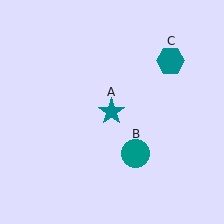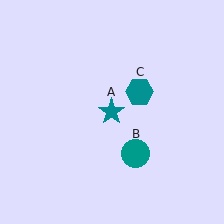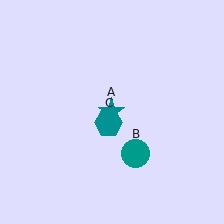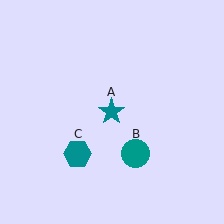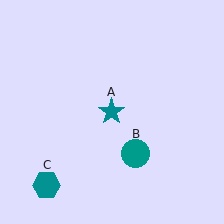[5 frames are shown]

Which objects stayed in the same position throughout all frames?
Teal star (object A) and teal circle (object B) remained stationary.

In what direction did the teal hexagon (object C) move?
The teal hexagon (object C) moved down and to the left.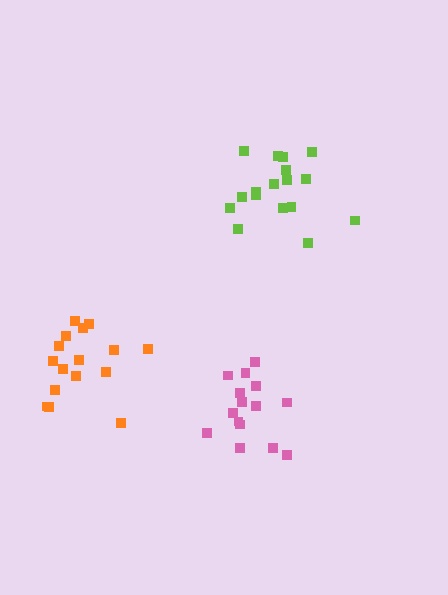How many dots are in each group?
Group 1: 17 dots, Group 2: 15 dots, Group 3: 16 dots (48 total).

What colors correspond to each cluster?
The clusters are colored: lime, pink, orange.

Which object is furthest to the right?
The lime cluster is rightmost.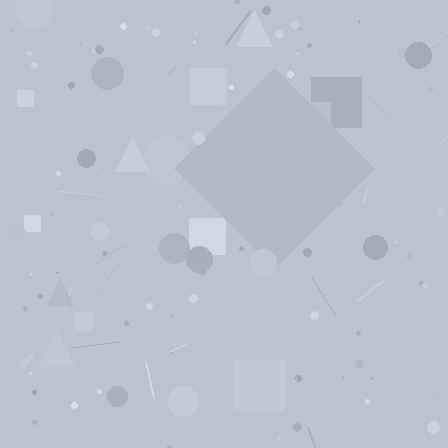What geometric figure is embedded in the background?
A diamond is embedded in the background.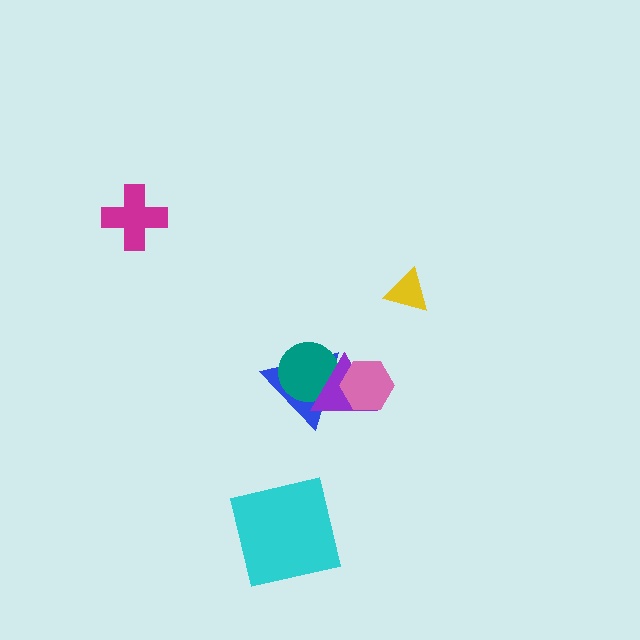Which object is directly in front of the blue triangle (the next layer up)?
The teal circle is directly in front of the blue triangle.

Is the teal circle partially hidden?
Yes, it is partially covered by another shape.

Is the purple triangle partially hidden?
Yes, it is partially covered by another shape.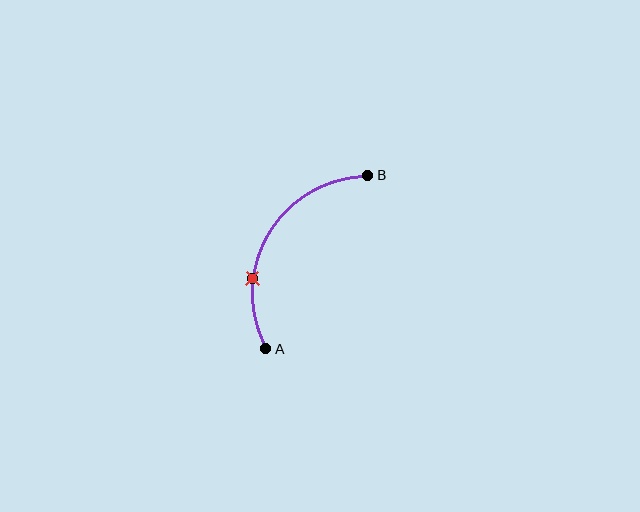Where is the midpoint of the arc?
The arc midpoint is the point on the curve farthest from the straight line joining A and B. It sits to the left of that line.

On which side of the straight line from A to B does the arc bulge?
The arc bulges to the left of the straight line connecting A and B.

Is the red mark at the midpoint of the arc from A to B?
No. The red mark lies on the arc but is closer to endpoint A. The arc midpoint would be at the point on the curve equidistant along the arc from both A and B.